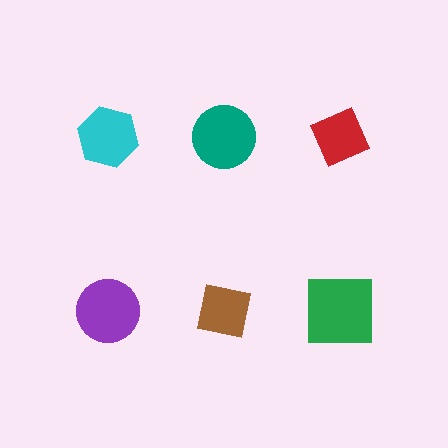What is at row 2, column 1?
A purple circle.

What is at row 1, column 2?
A teal circle.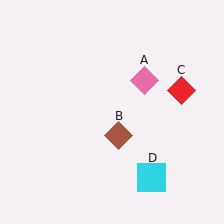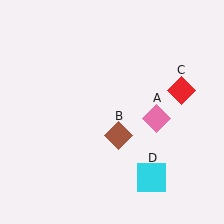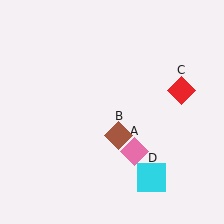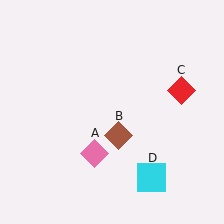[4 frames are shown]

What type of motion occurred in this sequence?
The pink diamond (object A) rotated clockwise around the center of the scene.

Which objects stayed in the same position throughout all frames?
Brown diamond (object B) and red diamond (object C) and cyan square (object D) remained stationary.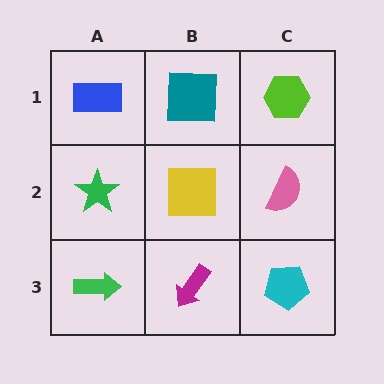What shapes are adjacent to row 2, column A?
A blue rectangle (row 1, column A), a green arrow (row 3, column A), a yellow square (row 2, column B).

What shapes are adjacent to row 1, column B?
A yellow square (row 2, column B), a blue rectangle (row 1, column A), a lime hexagon (row 1, column C).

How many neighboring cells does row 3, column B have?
3.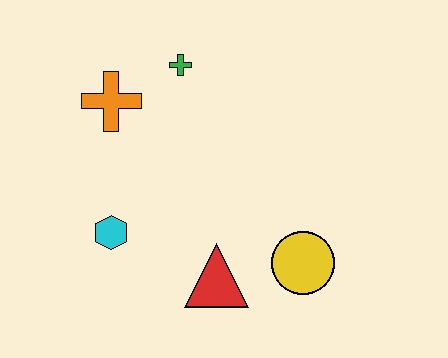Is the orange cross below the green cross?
Yes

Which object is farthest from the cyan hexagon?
The yellow circle is farthest from the cyan hexagon.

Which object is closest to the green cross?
The orange cross is closest to the green cross.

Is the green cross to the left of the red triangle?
Yes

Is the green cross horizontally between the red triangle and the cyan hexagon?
Yes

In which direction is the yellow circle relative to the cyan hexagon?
The yellow circle is to the right of the cyan hexagon.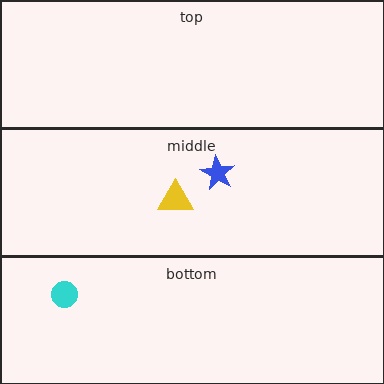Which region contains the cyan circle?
The bottom region.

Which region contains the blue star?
The middle region.